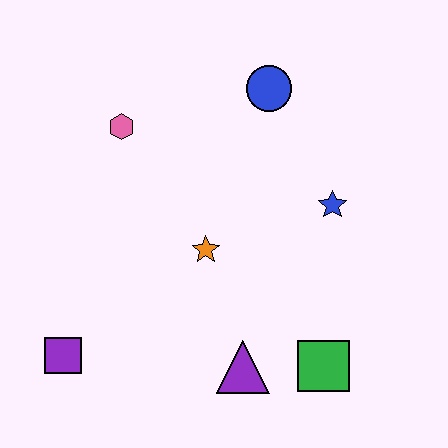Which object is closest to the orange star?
The purple triangle is closest to the orange star.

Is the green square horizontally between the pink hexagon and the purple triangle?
No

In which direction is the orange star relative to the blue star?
The orange star is to the left of the blue star.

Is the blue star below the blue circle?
Yes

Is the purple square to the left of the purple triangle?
Yes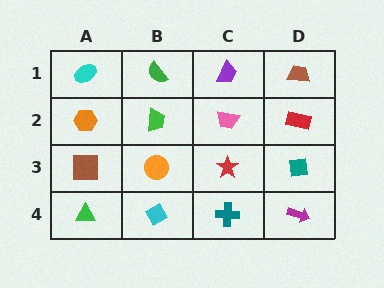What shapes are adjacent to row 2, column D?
A brown trapezoid (row 1, column D), a teal square (row 3, column D), a pink trapezoid (row 2, column C).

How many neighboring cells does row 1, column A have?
2.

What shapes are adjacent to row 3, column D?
A red rectangle (row 2, column D), a magenta arrow (row 4, column D), a red star (row 3, column C).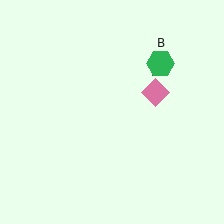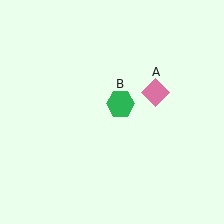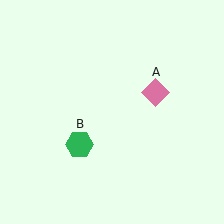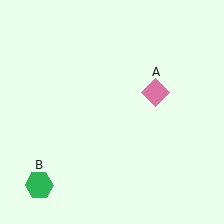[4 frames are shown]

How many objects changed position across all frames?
1 object changed position: green hexagon (object B).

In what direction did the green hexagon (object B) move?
The green hexagon (object B) moved down and to the left.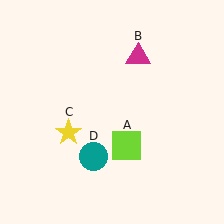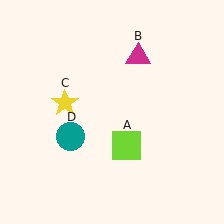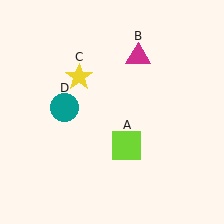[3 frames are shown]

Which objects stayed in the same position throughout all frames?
Lime square (object A) and magenta triangle (object B) remained stationary.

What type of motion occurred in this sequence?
The yellow star (object C), teal circle (object D) rotated clockwise around the center of the scene.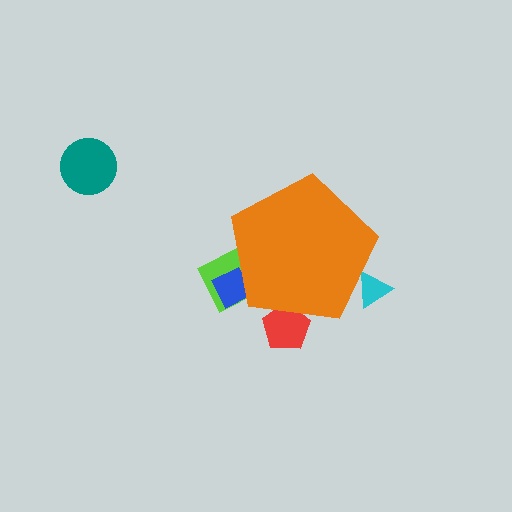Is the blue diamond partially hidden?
Yes, the blue diamond is partially hidden behind the orange pentagon.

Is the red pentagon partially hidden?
Yes, the red pentagon is partially hidden behind the orange pentagon.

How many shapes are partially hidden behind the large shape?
4 shapes are partially hidden.